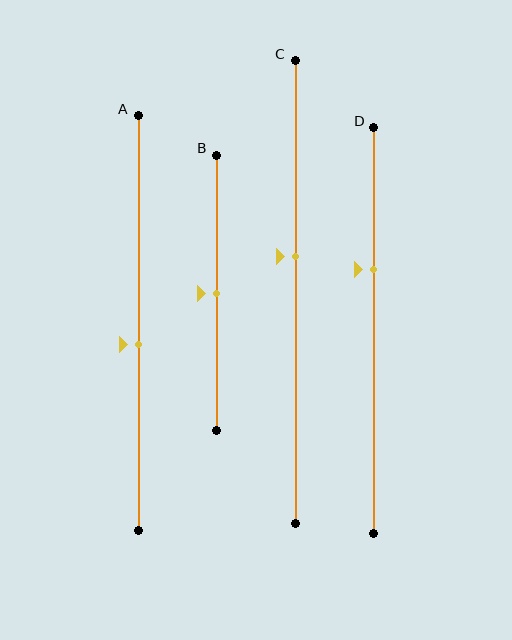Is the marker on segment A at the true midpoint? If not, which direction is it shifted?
No, the marker on segment A is shifted downward by about 5% of the segment length.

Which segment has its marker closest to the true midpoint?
Segment B has its marker closest to the true midpoint.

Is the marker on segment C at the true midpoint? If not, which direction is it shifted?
No, the marker on segment C is shifted upward by about 8% of the segment length.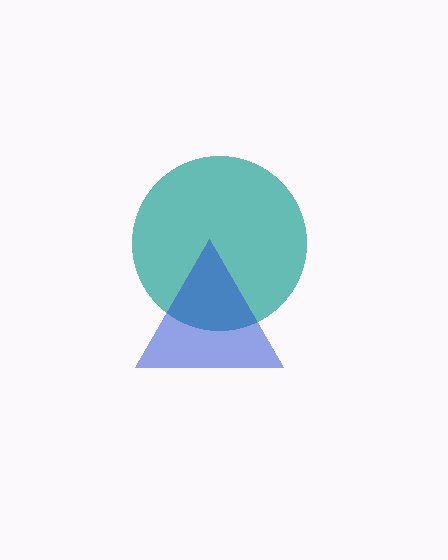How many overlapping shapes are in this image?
There are 2 overlapping shapes in the image.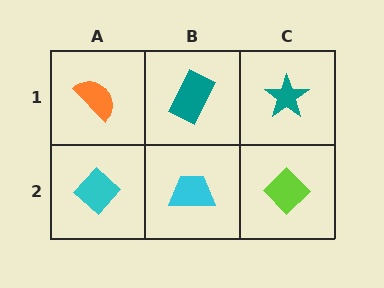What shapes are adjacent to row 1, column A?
A cyan diamond (row 2, column A), a teal rectangle (row 1, column B).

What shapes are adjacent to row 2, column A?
An orange semicircle (row 1, column A), a cyan trapezoid (row 2, column B).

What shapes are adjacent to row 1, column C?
A lime diamond (row 2, column C), a teal rectangle (row 1, column B).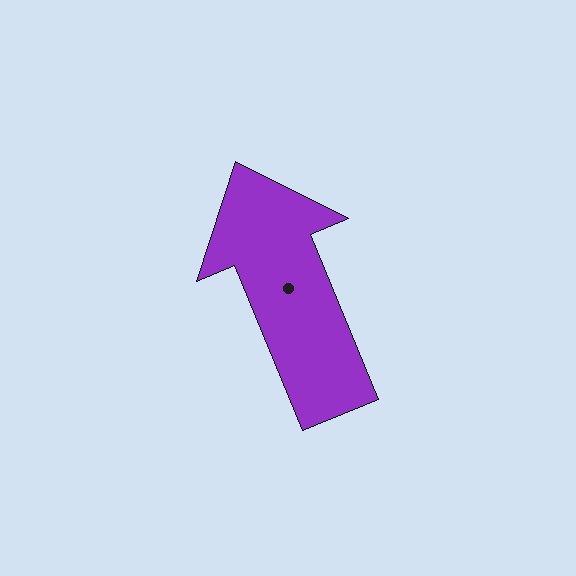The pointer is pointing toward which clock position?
Roughly 11 o'clock.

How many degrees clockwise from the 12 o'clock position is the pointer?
Approximately 338 degrees.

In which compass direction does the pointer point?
North.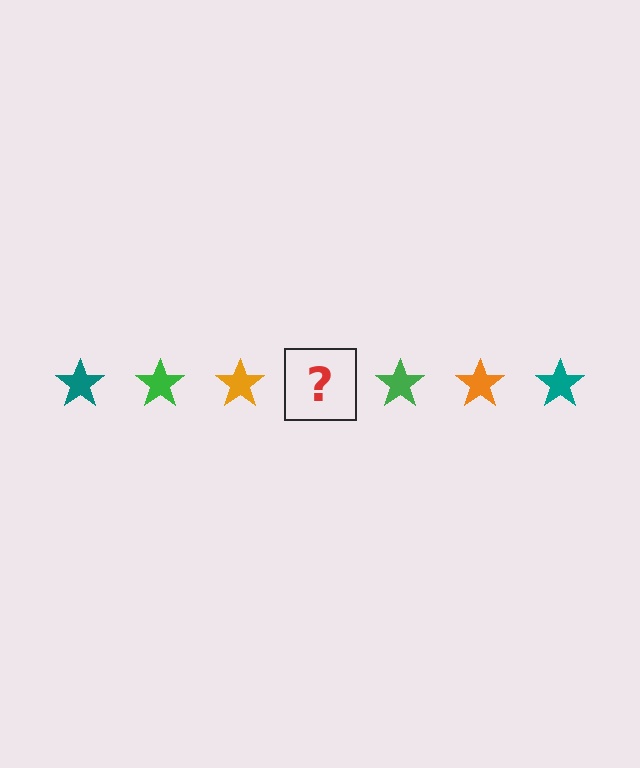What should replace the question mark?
The question mark should be replaced with a teal star.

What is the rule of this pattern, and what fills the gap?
The rule is that the pattern cycles through teal, green, orange stars. The gap should be filled with a teal star.